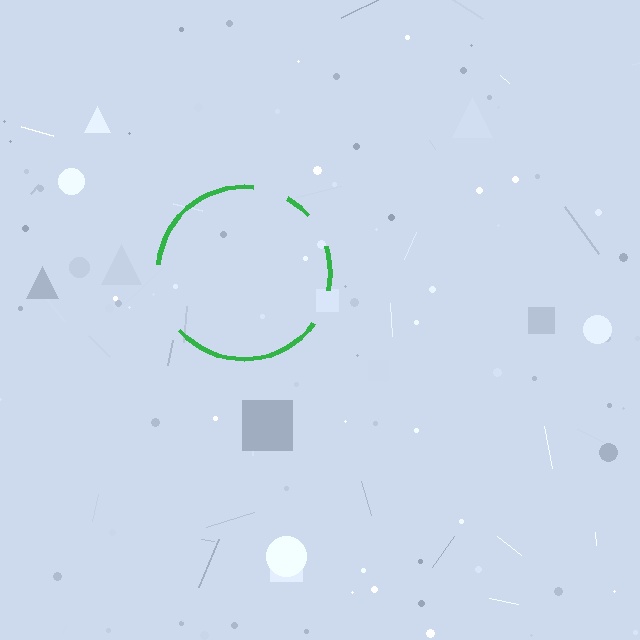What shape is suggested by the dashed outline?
The dashed outline suggests a circle.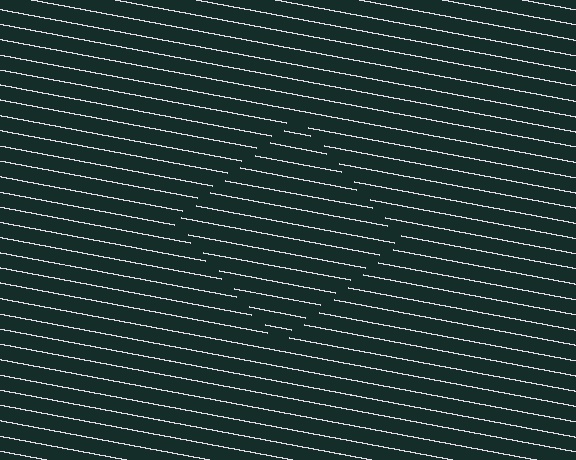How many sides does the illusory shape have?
4 sides — the line-ends trace a square.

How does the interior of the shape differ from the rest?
The interior of the shape contains the same grating, shifted by half a period — the contour is defined by the phase discontinuity where line-ends from the inner and outer gratings abut.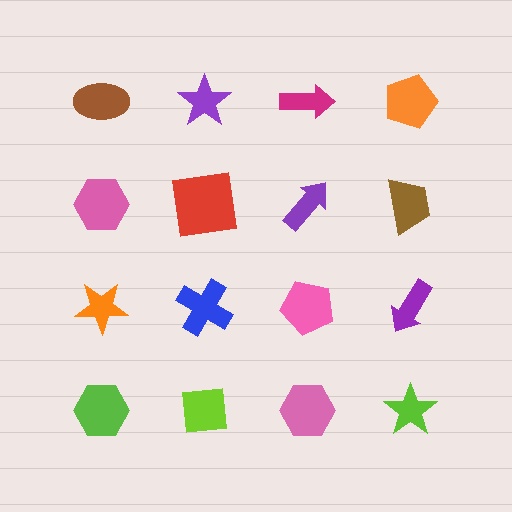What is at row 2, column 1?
A pink hexagon.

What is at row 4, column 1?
A lime hexagon.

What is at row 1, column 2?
A purple star.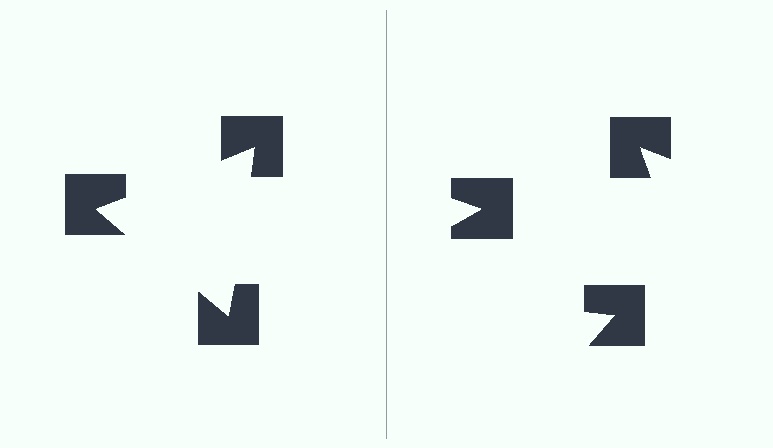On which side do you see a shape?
An illusory triangle appears on the left side. On the right side the wedge cuts are rotated, so no coherent shape forms.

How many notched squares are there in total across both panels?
6 — 3 on each side.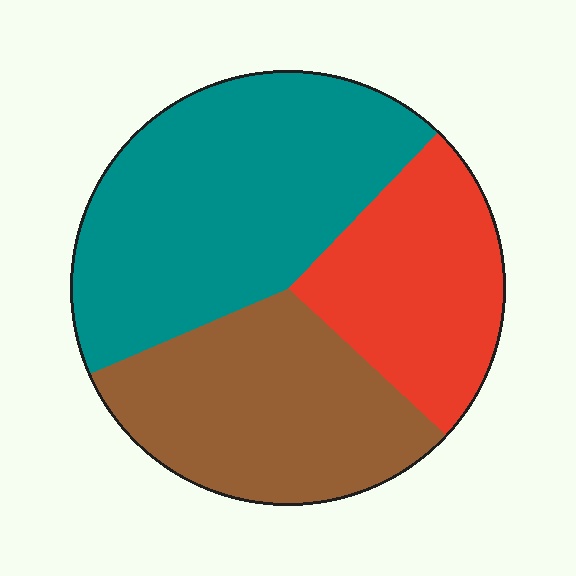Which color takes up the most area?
Teal, at roughly 45%.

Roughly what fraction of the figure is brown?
Brown takes up about one third (1/3) of the figure.